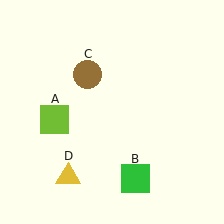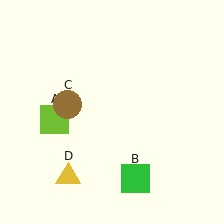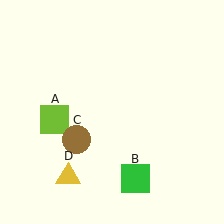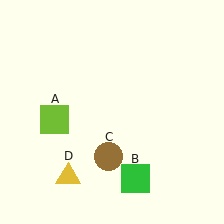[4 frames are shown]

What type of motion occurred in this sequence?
The brown circle (object C) rotated counterclockwise around the center of the scene.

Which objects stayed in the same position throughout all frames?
Lime square (object A) and green square (object B) and yellow triangle (object D) remained stationary.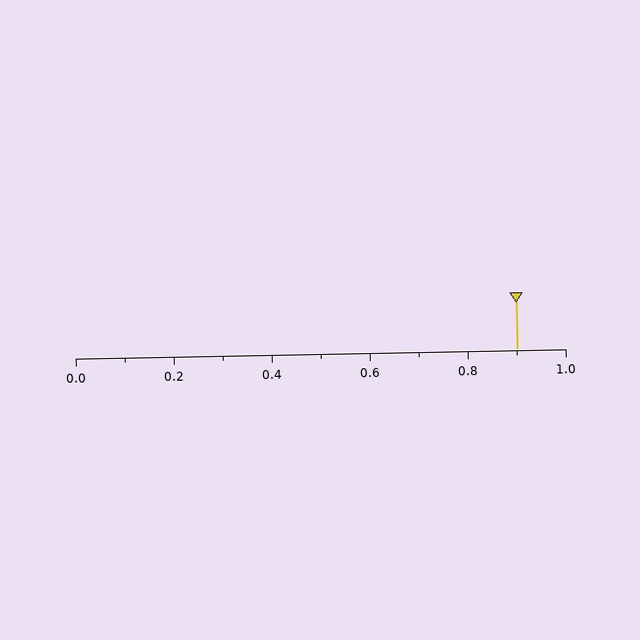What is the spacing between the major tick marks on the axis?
The major ticks are spaced 0.2 apart.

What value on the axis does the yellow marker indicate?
The marker indicates approximately 0.9.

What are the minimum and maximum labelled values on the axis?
The axis runs from 0.0 to 1.0.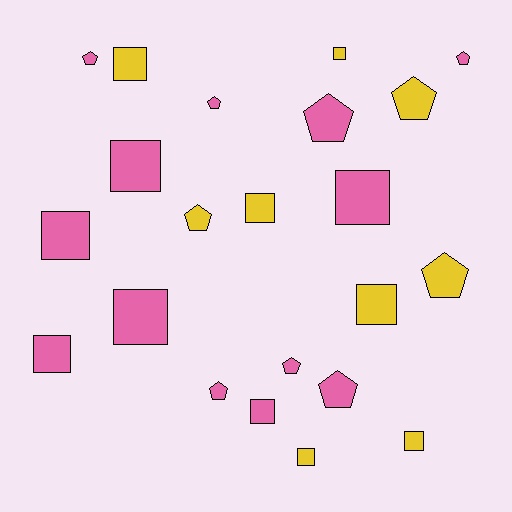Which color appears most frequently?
Pink, with 13 objects.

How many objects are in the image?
There are 22 objects.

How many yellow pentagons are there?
There are 3 yellow pentagons.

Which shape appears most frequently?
Square, with 12 objects.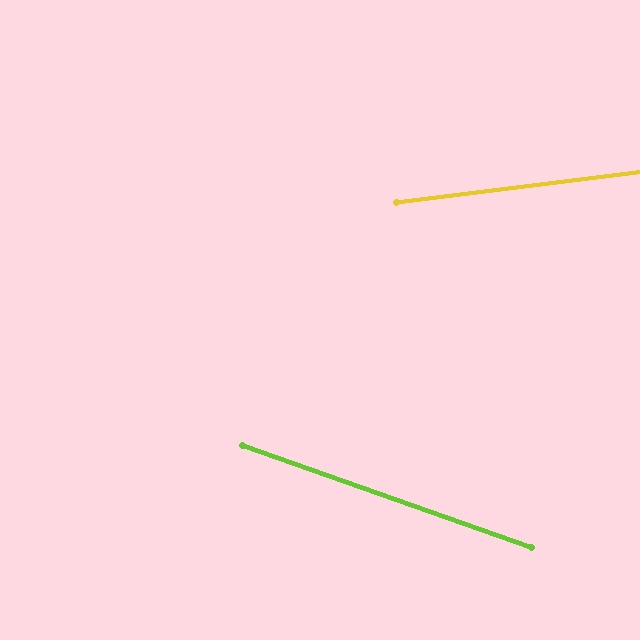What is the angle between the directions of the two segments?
Approximately 27 degrees.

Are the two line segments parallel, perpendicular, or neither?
Neither parallel nor perpendicular — they differ by about 27°.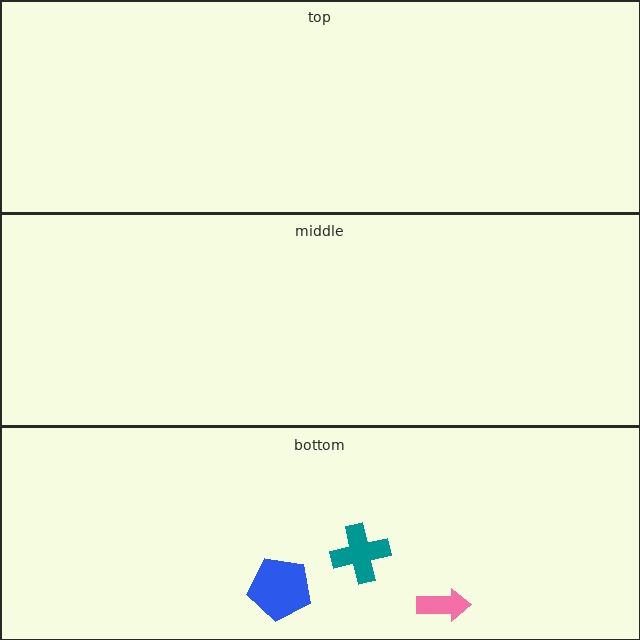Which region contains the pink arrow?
The bottom region.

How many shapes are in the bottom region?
3.